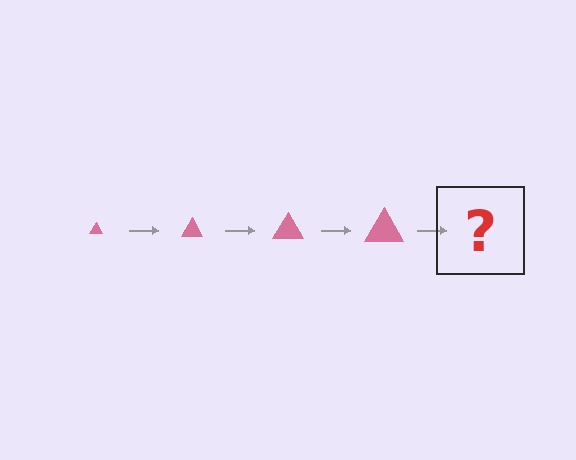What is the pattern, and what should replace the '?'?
The pattern is that the triangle gets progressively larger each step. The '?' should be a pink triangle, larger than the previous one.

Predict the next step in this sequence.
The next step is a pink triangle, larger than the previous one.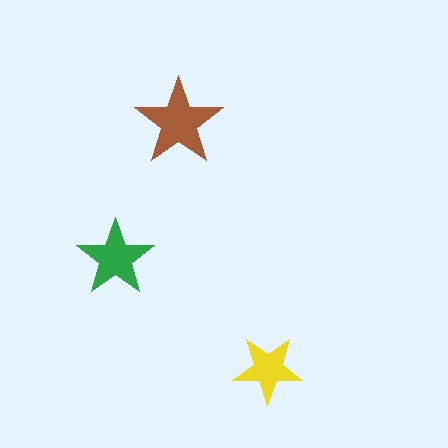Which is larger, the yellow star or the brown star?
The brown one.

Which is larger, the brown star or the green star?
The brown one.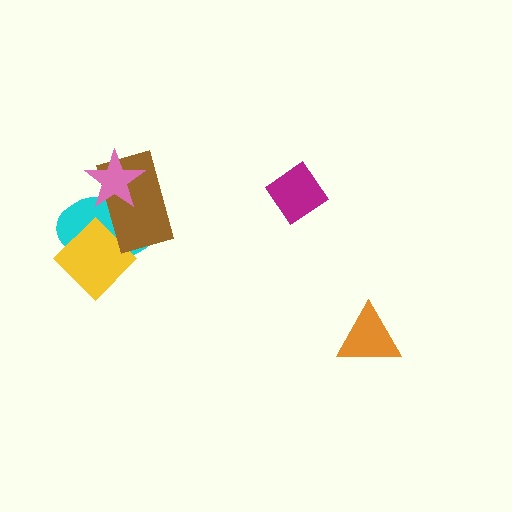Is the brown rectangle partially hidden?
Yes, it is partially covered by another shape.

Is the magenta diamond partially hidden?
No, no other shape covers it.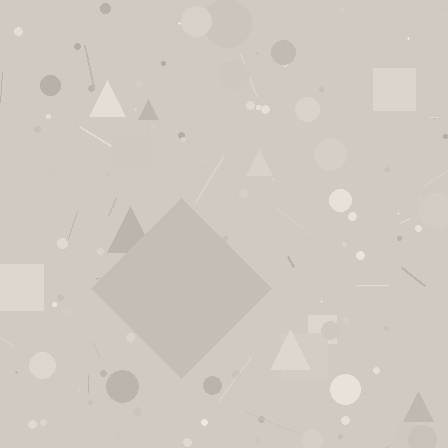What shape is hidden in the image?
A diamond is hidden in the image.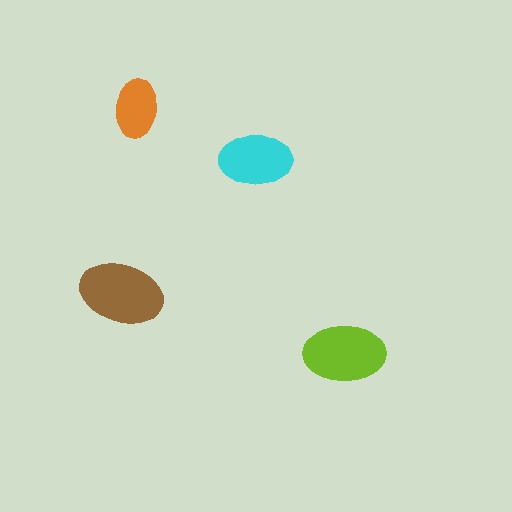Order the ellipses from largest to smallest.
the brown one, the lime one, the cyan one, the orange one.